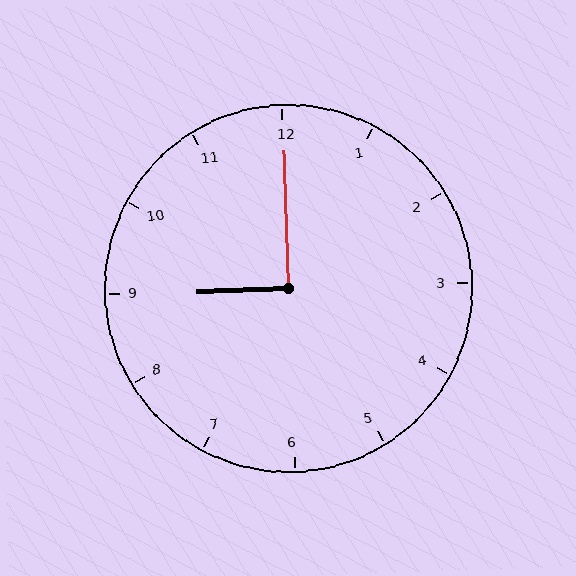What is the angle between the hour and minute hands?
Approximately 90 degrees.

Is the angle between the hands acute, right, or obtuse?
It is right.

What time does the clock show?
9:00.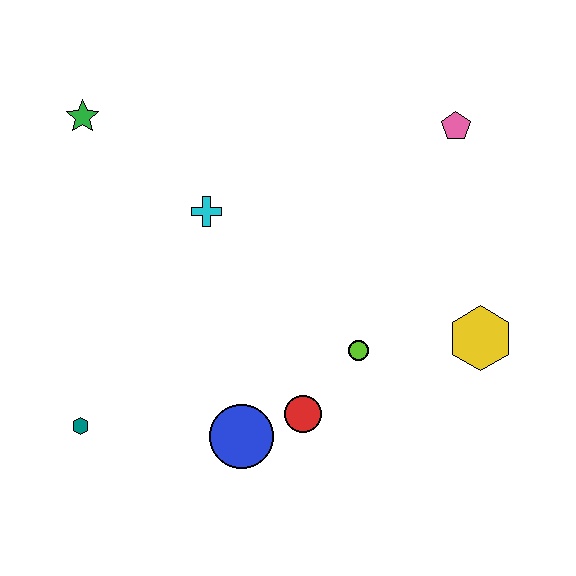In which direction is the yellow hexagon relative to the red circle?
The yellow hexagon is to the right of the red circle.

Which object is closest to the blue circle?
The red circle is closest to the blue circle.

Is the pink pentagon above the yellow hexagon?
Yes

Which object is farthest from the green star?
The yellow hexagon is farthest from the green star.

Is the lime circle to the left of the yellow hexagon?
Yes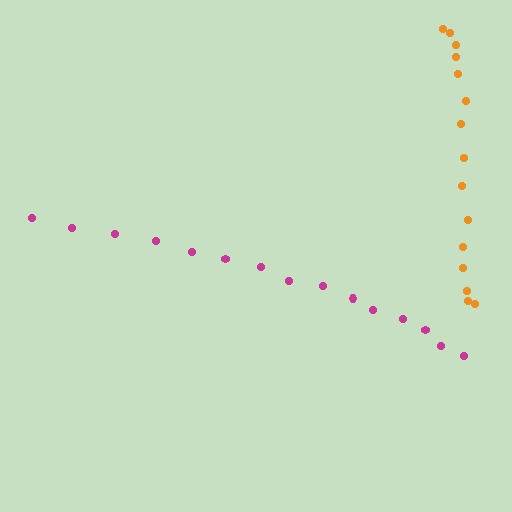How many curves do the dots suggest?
There are 2 distinct paths.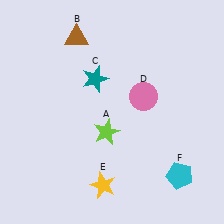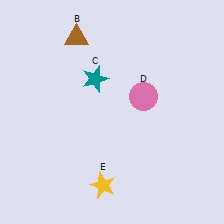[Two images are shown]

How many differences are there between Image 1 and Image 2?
There are 2 differences between the two images.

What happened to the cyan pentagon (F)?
The cyan pentagon (F) was removed in Image 2. It was in the bottom-right area of Image 1.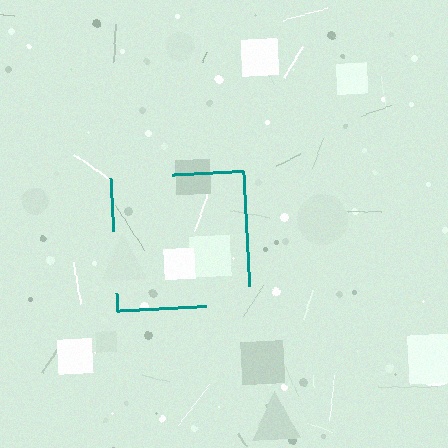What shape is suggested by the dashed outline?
The dashed outline suggests a square.